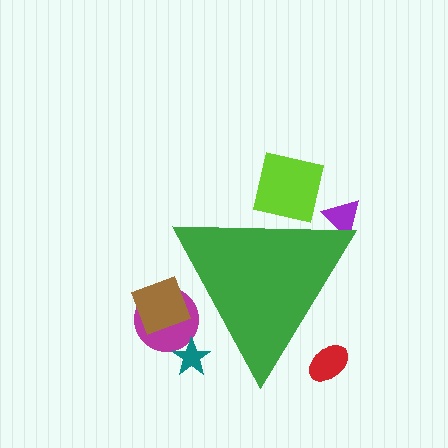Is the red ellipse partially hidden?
Yes, the red ellipse is partially hidden behind the green triangle.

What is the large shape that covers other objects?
A green triangle.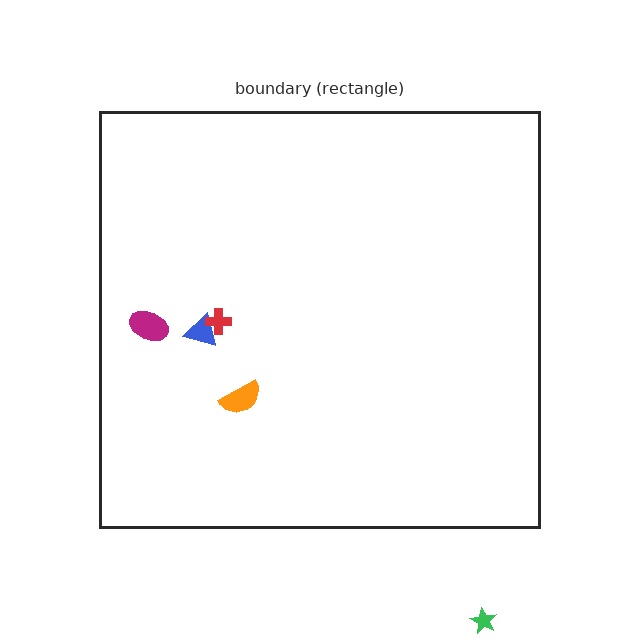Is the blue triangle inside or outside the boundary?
Inside.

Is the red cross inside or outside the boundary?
Inside.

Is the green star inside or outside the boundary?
Outside.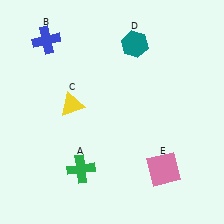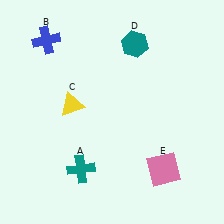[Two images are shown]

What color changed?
The cross (A) changed from green in Image 1 to teal in Image 2.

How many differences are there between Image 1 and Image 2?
There is 1 difference between the two images.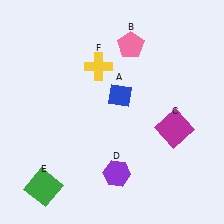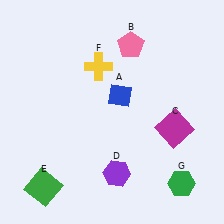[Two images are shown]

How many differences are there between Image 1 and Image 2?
There is 1 difference between the two images.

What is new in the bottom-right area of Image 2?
A green hexagon (G) was added in the bottom-right area of Image 2.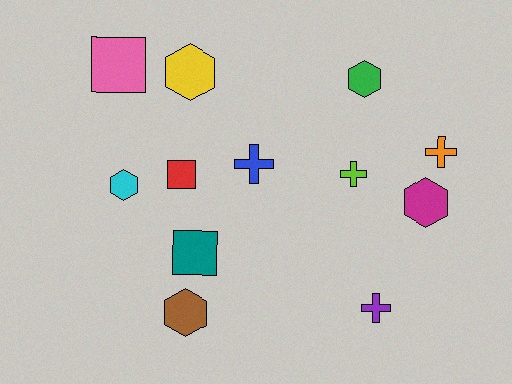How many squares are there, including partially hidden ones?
There are 3 squares.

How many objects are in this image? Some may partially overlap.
There are 12 objects.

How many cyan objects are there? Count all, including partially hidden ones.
There is 1 cyan object.